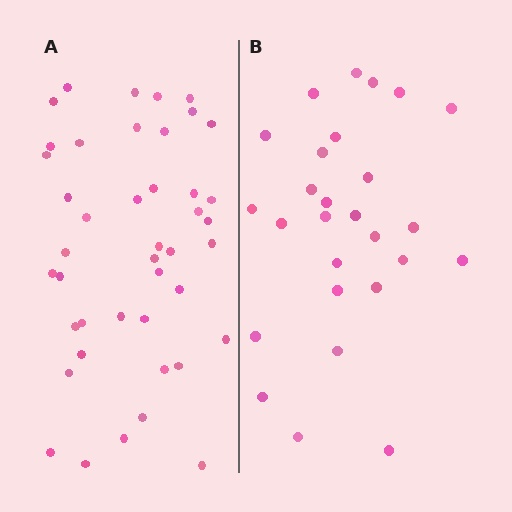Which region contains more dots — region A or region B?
Region A (the left region) has more dots.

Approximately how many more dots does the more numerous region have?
Region A has approximately 15 more dots than region B.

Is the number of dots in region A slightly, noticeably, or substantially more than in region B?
Region A has substantially more. The ratio is roughly 1.6 to 1.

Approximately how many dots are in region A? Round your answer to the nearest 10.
About 40 dots. (The exact count is 43, which rounds to 40.)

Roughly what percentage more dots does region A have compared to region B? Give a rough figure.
About 60% more.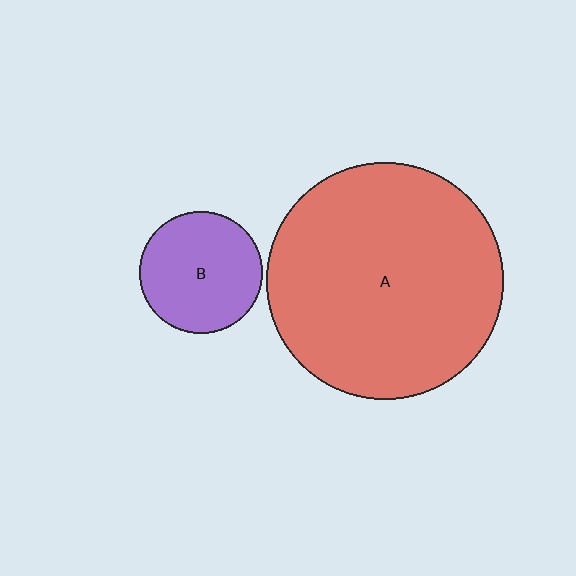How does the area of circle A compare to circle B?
Approximately 3.8 times.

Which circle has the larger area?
Circle A (red).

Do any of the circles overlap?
No, none of the circles overlap.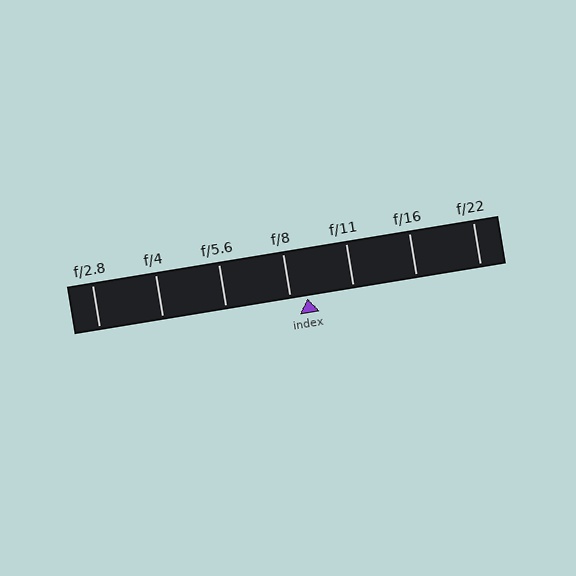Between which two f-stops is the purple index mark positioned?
The index mark is between f/8 and f/11.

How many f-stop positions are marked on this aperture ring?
There are 7 f-stop positions marked.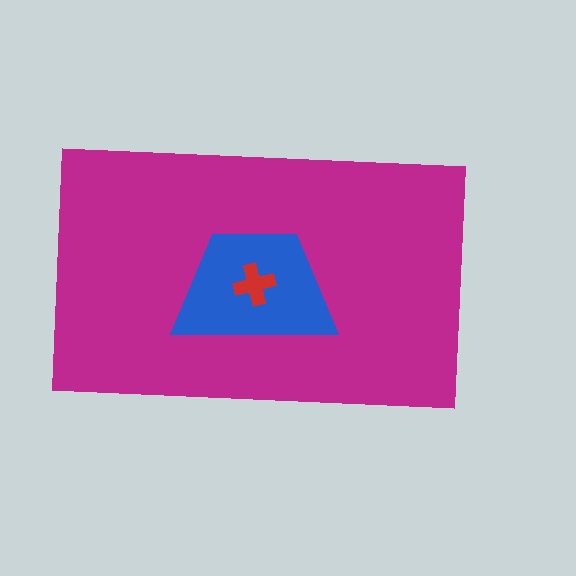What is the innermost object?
The red cross.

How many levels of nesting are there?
3.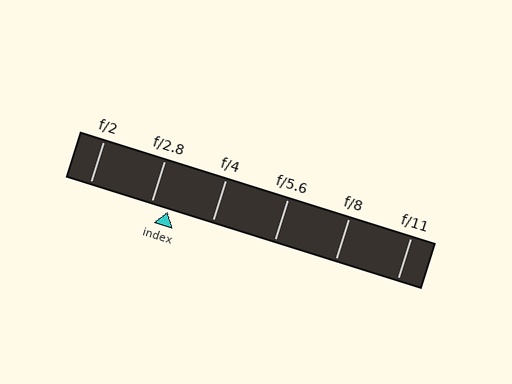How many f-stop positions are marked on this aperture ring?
There are 6 f-stop positions marked.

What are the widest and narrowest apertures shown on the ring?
The widest aperture shown is f/2 and the narrowest is f/11.